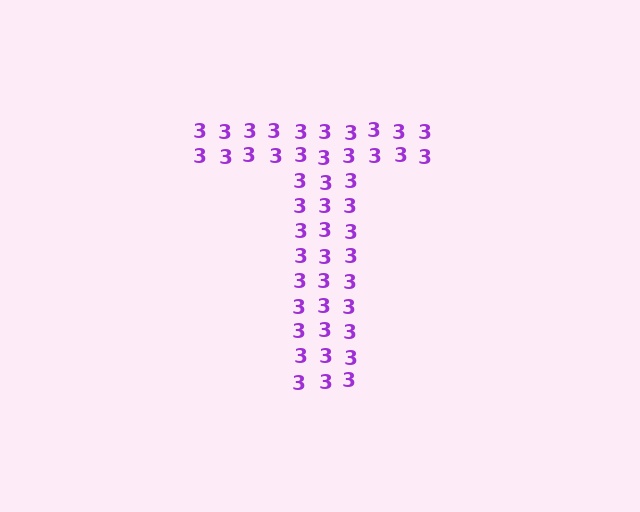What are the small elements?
The small elements are digit 3's.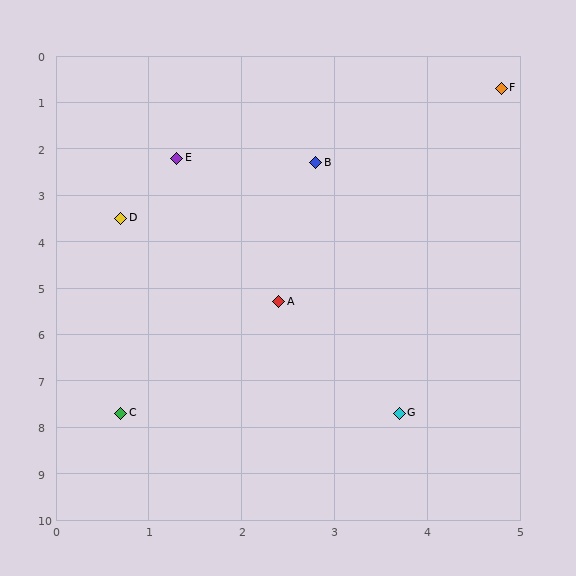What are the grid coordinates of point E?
Point E is at approximately (1.3, 2.2).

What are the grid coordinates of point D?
Point D is at approximately (0.7, 3.5).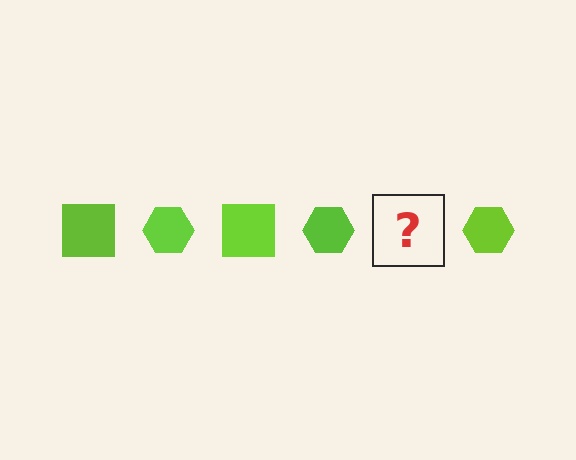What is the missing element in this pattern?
The missing element is a lime square.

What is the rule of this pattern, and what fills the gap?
The rule is that the pattern cycles through square, hexagon shapes in lime. The gap should be filled with a lime square.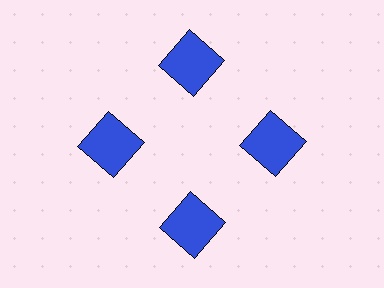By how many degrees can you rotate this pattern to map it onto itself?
The pattern maps onto itself every 90 degrees of rotation.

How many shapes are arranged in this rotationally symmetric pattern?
There are 4 shapes, arranged in 4 groups of 1.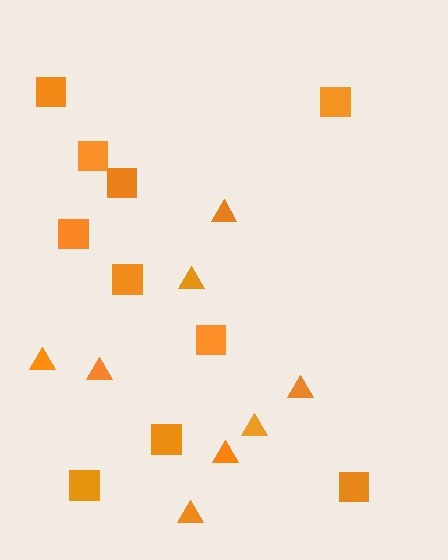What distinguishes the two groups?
There are 2 groups: one group of triangles (8) and one group of squares (10).